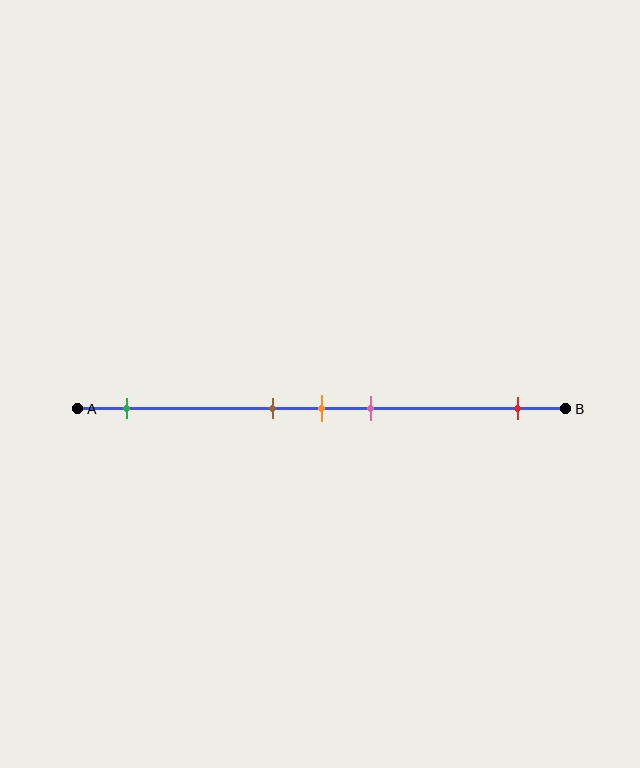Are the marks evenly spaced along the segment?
No, the marks are not evenly spaced.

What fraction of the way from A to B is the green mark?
The green mark is approximately 10% (0.1) of the way from A to B.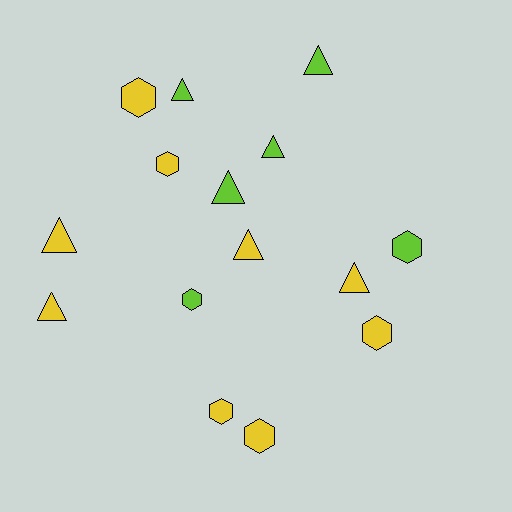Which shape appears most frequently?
Triangle, with 8 objects.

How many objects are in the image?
There are 15 objects.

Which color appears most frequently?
Yellow, with 9 objects.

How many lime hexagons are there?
There are 2 lime hexagons.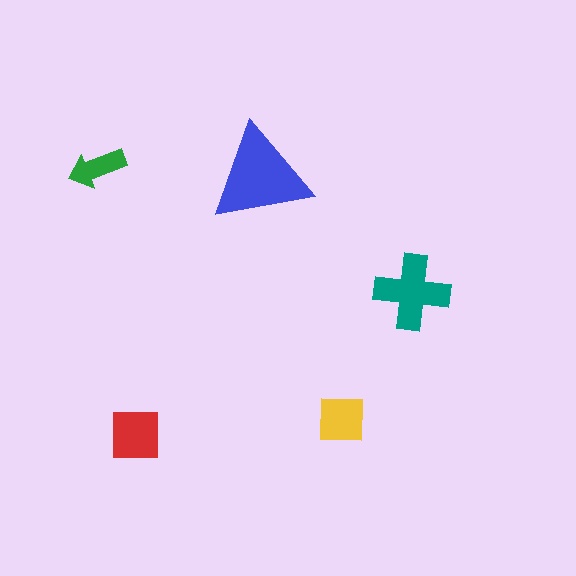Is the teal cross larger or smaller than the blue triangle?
Smaller.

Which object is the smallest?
The green arrow.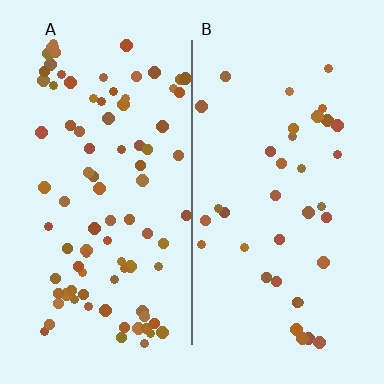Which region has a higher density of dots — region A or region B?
A (the left).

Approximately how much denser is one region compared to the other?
Approximately 2.4× — region A over region B.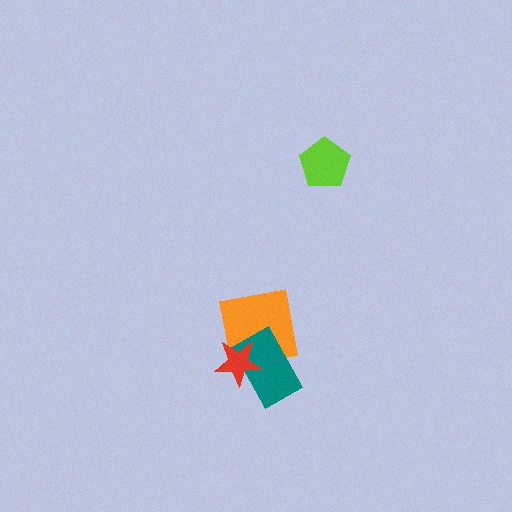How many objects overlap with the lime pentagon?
0 objects overlap with the lime pentagon.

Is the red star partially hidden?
No, no other shape covers it.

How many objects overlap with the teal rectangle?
2 objects overlap with the teal rectangle.